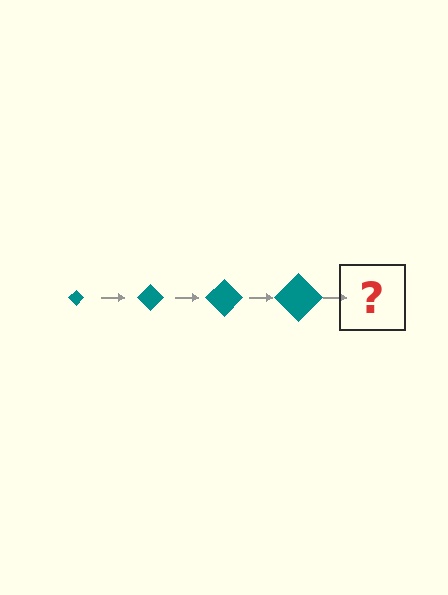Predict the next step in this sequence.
The next step is a teal diamond, larger than the previous one.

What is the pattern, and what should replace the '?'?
The pattern is that the diamond gets progressively larger each step. The '?' should be a teal diamond, larger than the previous one.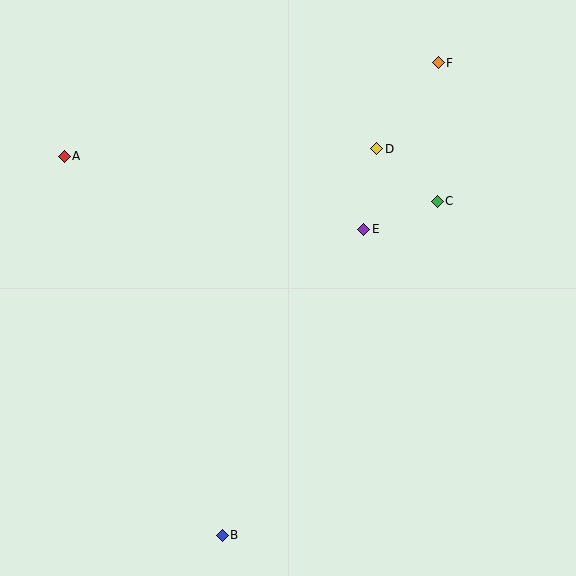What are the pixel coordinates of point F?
Point F is at (438, 63).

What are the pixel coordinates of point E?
Point E is at (364, 229).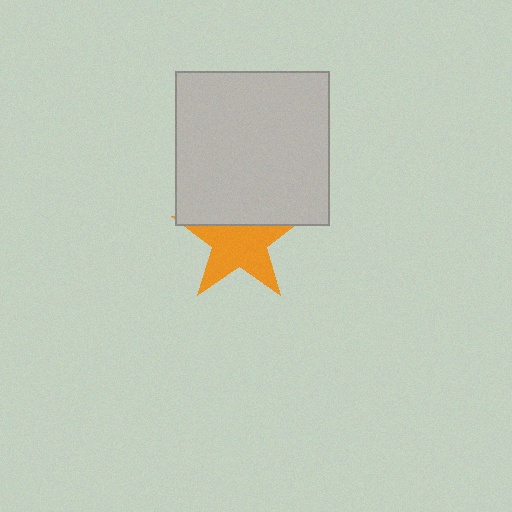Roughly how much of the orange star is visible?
Most of it is visible (roughly 66%).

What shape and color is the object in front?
The object in front is a light gray square.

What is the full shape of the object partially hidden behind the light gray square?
The partially hidden object is an orange star.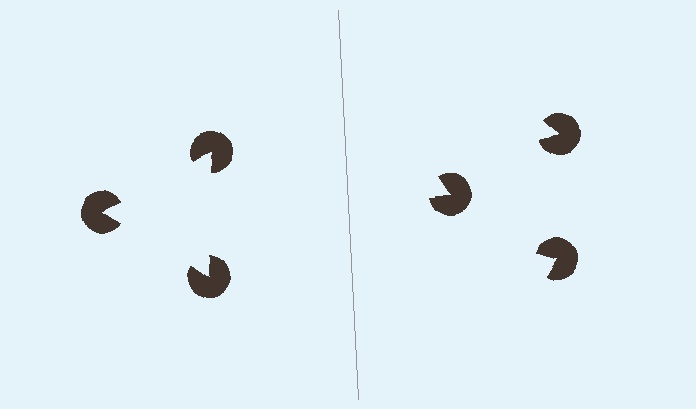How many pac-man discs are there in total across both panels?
6 — 3 on each side.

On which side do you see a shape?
An illusory triangle appears on the left side. On the right side the wedge cuts are rotated, so no coherent shape forms.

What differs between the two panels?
The pac-man discs are positioned identically on both sides; only the wedge orientations differ. On the left they align to a triangle; on the right they are misaligned.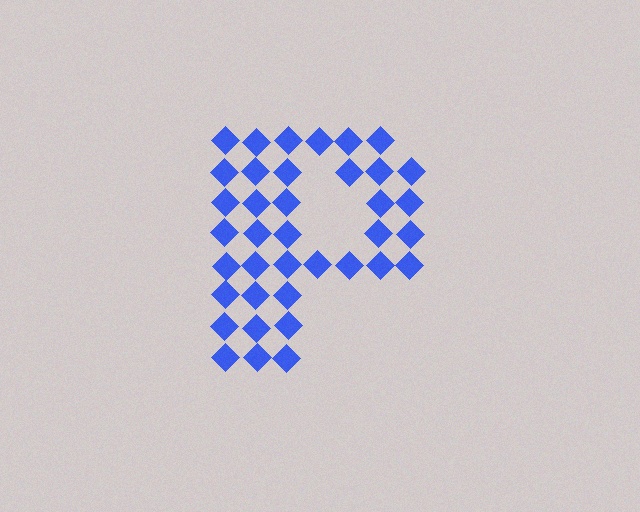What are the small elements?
The small elements are diamonds.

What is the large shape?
The large shape is the letter P.